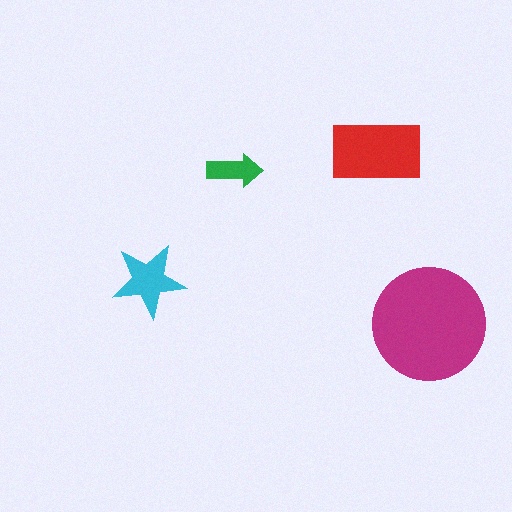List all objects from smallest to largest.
The green arrow, the cyan star, the red rectangle, the magenta circle.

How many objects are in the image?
There are 4 objects in the image.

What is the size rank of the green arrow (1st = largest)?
4th.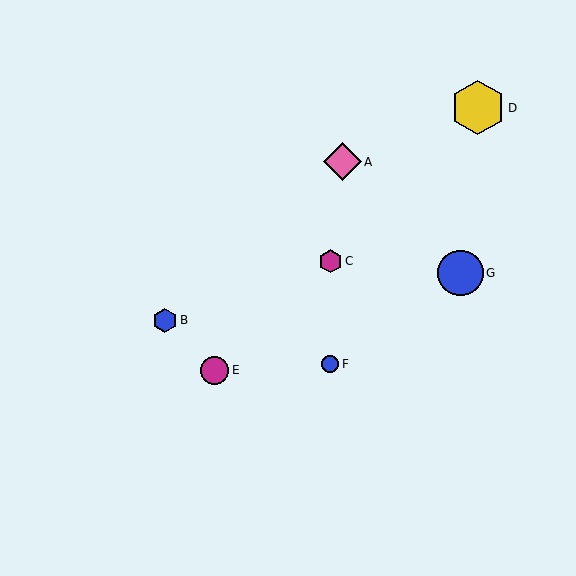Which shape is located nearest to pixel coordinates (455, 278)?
The blue circle (labeled G) at (461, 273) is nearest to that location.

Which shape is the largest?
The yellow hexagon (labeled D) is the largest.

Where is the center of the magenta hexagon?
The center of the magenta hexagon is at (330, 261).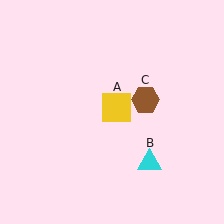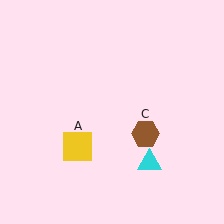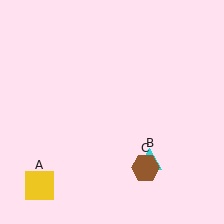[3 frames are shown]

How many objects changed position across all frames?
2 objects changed position: yellow square (object A), brown hexagon (object C).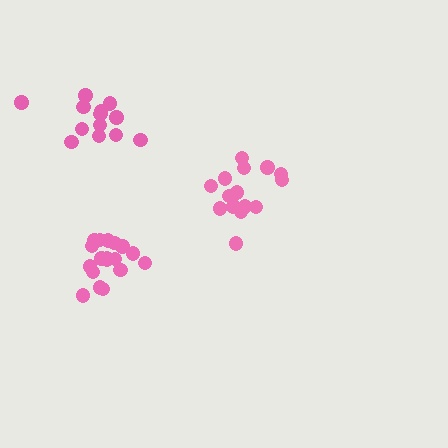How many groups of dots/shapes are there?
There are 3 groups.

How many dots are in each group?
Group 1: 13 dots, Group 2: 15 dots, Group 3: 18 dots (46 total).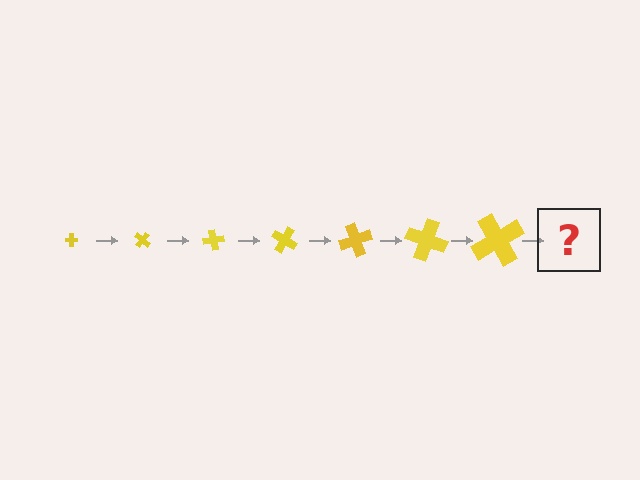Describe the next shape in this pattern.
It should be a cross, larger than the previous one and rotated 280 degrees from the start.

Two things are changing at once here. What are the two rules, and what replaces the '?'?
The two rules are that the cross grows larger each step and it rotates 40 degrees each step. The '?' should be a cross, larger than the previous one and rotated 280 degrees from the start.